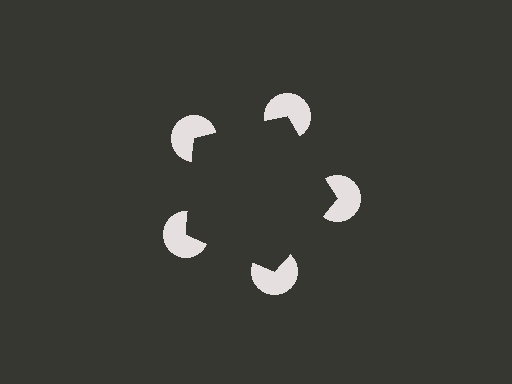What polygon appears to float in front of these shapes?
An illusory pentagon — its edges are inferred from the aligned wedge cuts in the pac-man discs, not physically drawn.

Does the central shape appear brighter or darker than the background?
It typically appears slightly darker than the background, even though no actual brightness change is drawn.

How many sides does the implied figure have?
5 sides.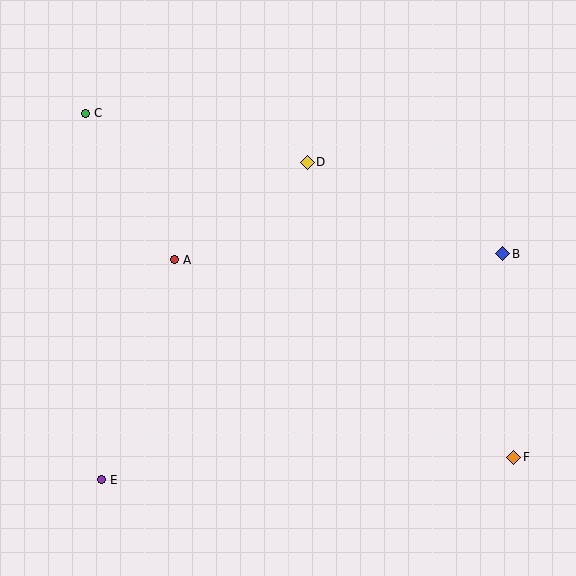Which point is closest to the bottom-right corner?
Point F is closest to the bottom-right corner.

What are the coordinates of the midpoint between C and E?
The midpoint between C and E is at (93, 297).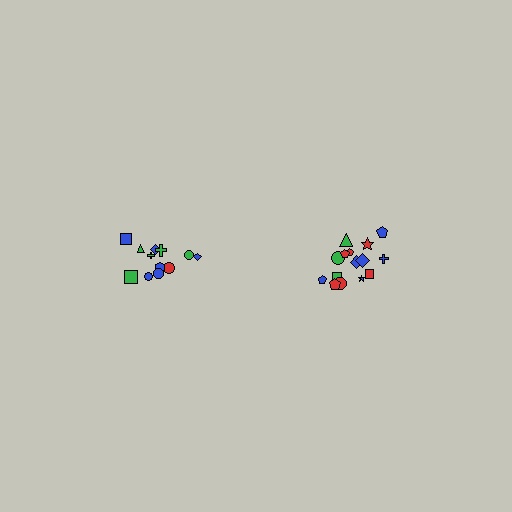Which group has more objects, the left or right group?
The right group.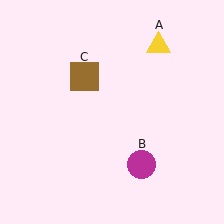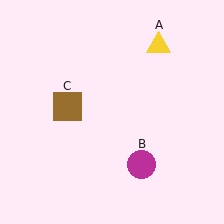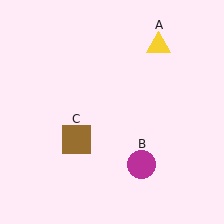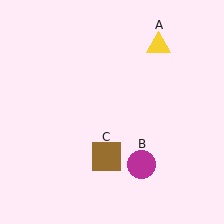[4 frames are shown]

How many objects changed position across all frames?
1 object changed position: brown square (object C).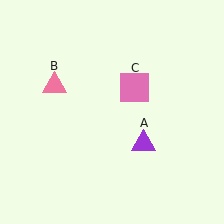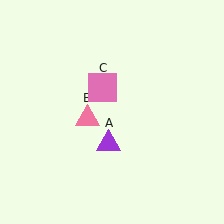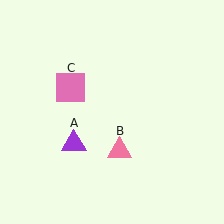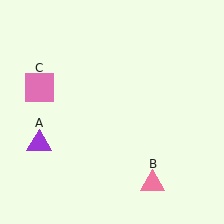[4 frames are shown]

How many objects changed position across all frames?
3 objects changed position: purple triangle (object A), pink triangle (object B), pink square (object C).